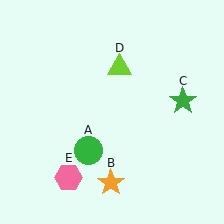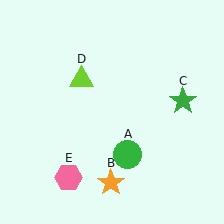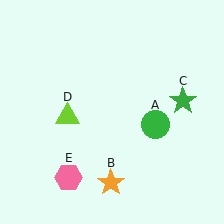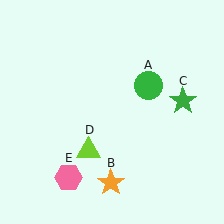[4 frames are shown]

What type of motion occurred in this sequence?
The green circle (object A), lime triangle (object D) rotated counterclockwise around the center of the scene.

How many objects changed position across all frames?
2 objects changed position: green circle (object A), lime triangle (object D).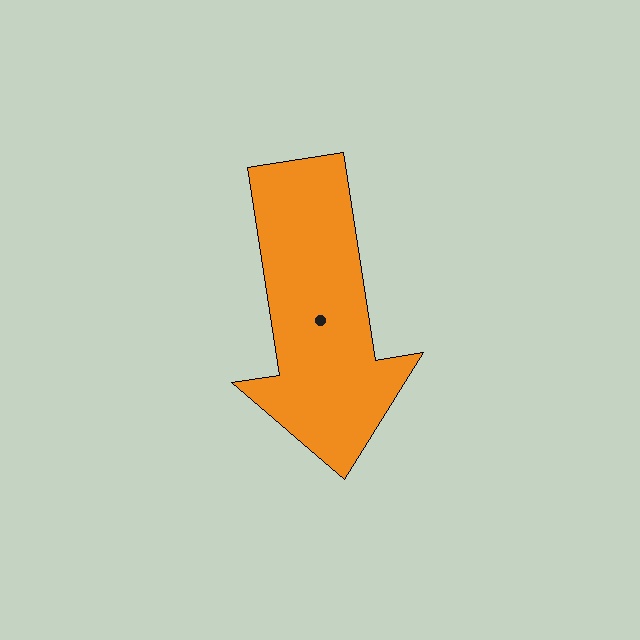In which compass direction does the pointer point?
South.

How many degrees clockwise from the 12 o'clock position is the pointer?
Approximately 171 degrees.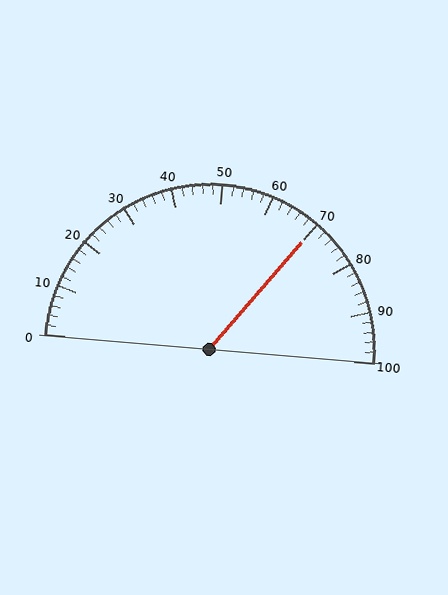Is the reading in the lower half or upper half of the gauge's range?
The reading is in the upper half of the range (0 to 100).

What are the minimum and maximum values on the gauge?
The gauge ranges from 0 to 100.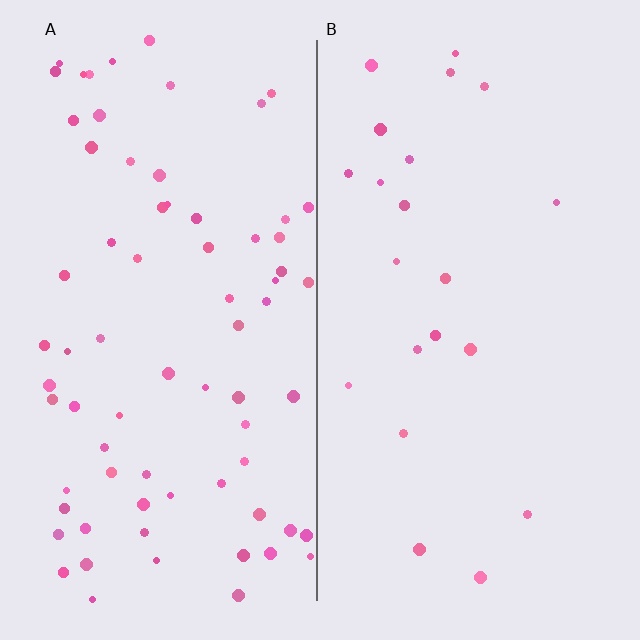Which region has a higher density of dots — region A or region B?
A (the left).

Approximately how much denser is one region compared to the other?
Approximately 3.4× — region A over region B.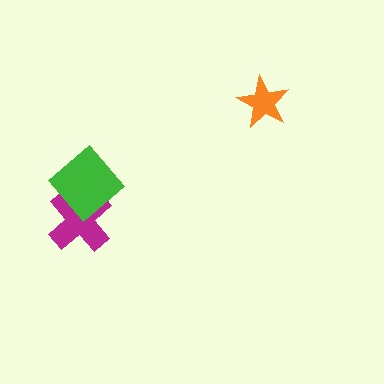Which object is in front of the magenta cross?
The green diamond is in front of the magenta cross.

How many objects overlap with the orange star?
0 objects overlap with the orange star.